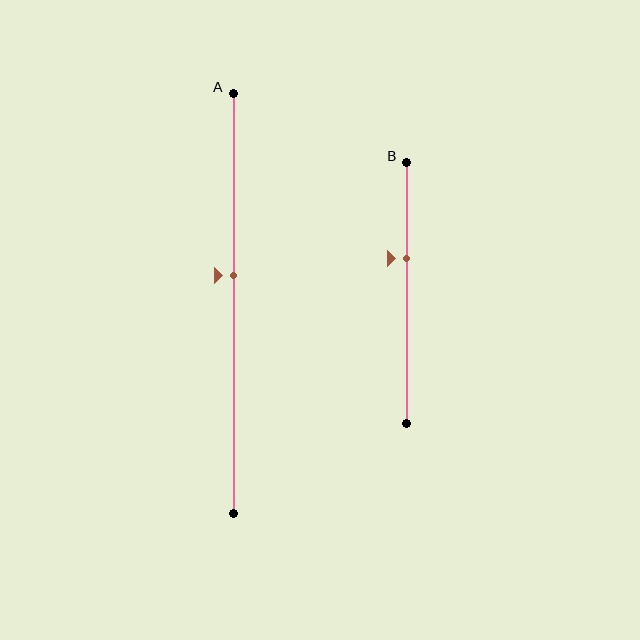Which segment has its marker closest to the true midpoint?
Segment A has its marker closest to the true midpoint.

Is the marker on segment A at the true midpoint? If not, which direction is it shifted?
No, the marker on segment A is shifted upward by about 7% of the segment length.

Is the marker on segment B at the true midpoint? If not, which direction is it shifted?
No, the marker on segment B is shifted upward by about 13% of the segment length.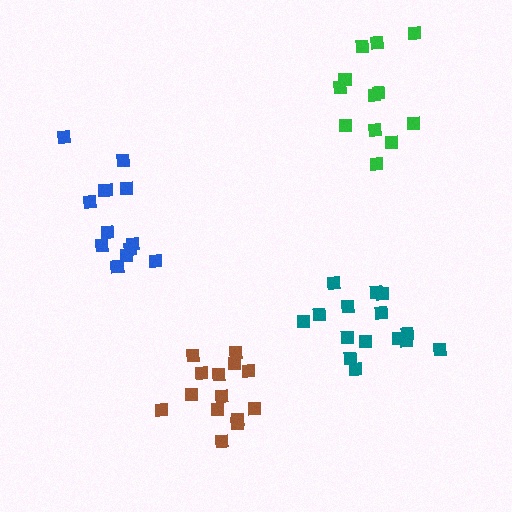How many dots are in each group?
Group 1: 15 dots, Group 2: 14 dots, Group 3: 13 dots, Group 4: 12 dots (54 total).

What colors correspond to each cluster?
The clusters are colored: teal, brown, blue, green.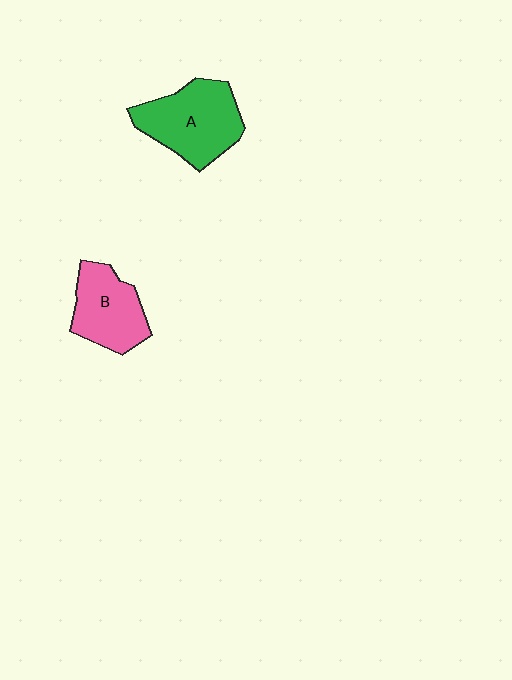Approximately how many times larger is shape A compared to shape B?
Approximately 1.3 times.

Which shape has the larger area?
Shape A (green).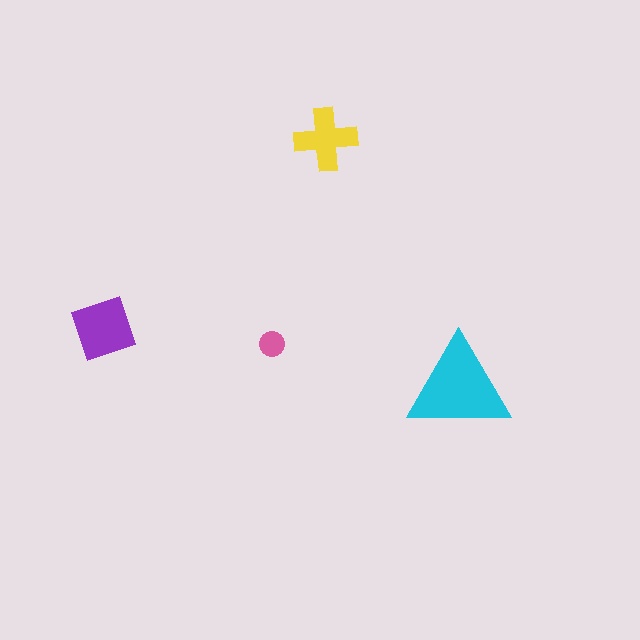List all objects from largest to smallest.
The cyan triangle, the purple diamond, the yellow cross, the pink circle.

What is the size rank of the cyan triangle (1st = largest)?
1st.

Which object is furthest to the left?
The purple diamond is leftmost.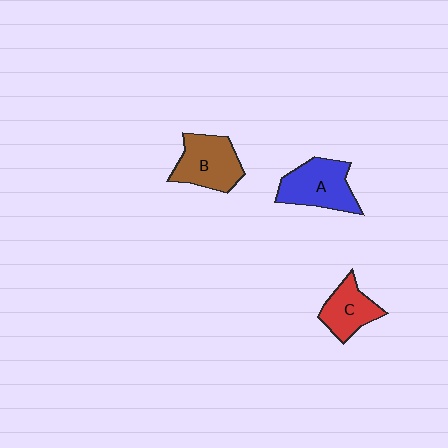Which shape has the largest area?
Shape A (blue).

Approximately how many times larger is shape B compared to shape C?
Approximately 1.3 times.